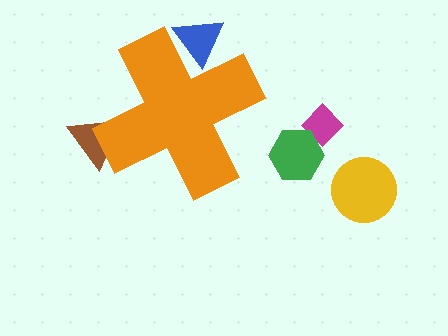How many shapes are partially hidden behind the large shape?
2 shapes are partially hidden.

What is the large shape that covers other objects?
An orange cross.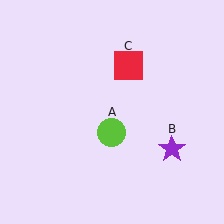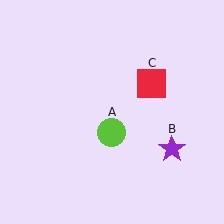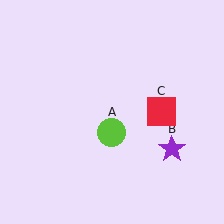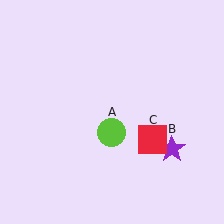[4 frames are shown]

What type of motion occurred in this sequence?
The red square (object C) rotated clockwise around the center of the scene.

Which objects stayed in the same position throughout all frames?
Lime circle (object A) and purple star (object B) remained stationary.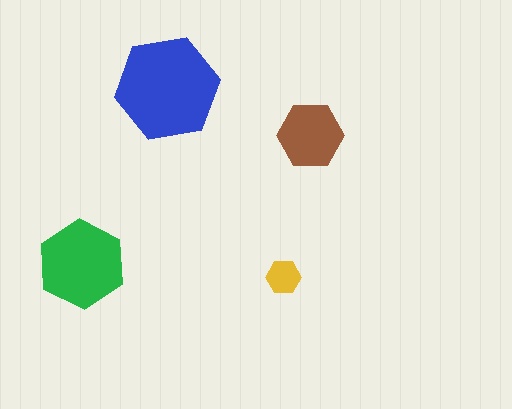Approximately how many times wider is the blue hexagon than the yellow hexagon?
About 3 times wider.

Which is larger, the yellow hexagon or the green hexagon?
The green one.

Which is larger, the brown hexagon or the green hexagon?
The green one.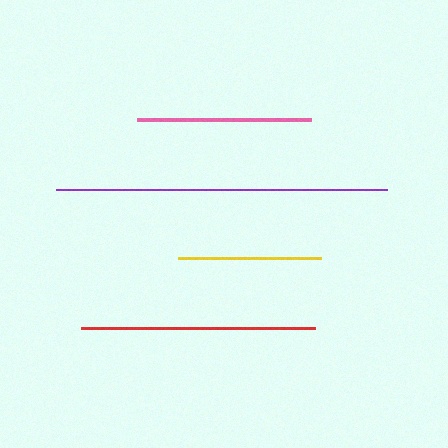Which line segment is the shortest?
The yellow line is the shortest at approximately 143 pixels.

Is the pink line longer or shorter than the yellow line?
The pink line is longer than the yellow line.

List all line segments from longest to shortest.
From longest to shortest: purple, red, pink, yellow.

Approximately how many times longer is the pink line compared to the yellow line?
The pink line is approximately 1.2 times the length of the yellow line.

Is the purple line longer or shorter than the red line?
The purple line is longer than the red line.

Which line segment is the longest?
The purple line is the longest at approximately 331 pixels.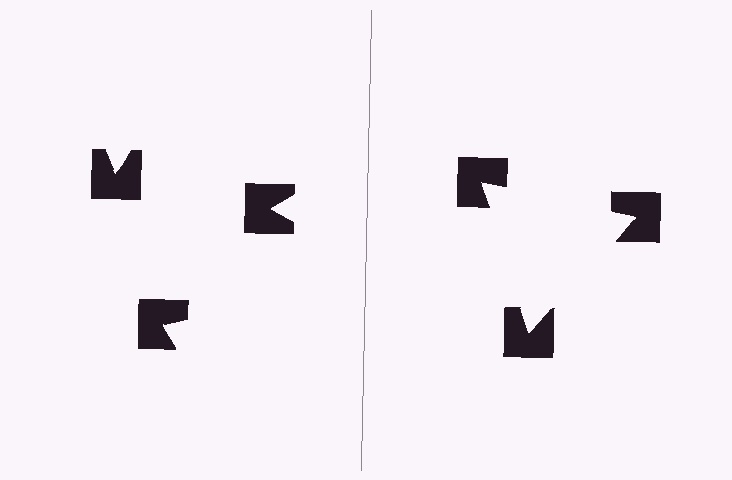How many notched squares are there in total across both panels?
6 — 3 on each side.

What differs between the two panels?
The notched squares are positioned identically on both sides; only the wedge orientations differ. On the right they align to a triangle; on the left they are misaligned.